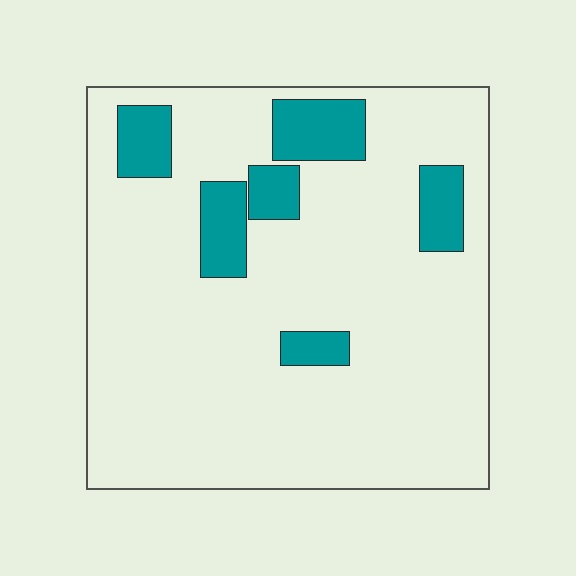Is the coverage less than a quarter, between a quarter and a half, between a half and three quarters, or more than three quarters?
Less than a quarter.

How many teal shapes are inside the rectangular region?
6.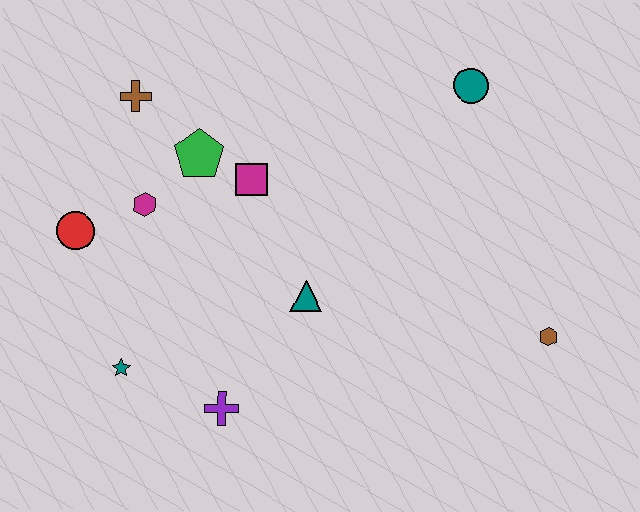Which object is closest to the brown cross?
The green pentagon is closest to the brown cross.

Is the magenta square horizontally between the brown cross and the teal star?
No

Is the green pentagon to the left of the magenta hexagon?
No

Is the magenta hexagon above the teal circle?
No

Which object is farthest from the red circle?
The brown hexagon is farthest from the red circle.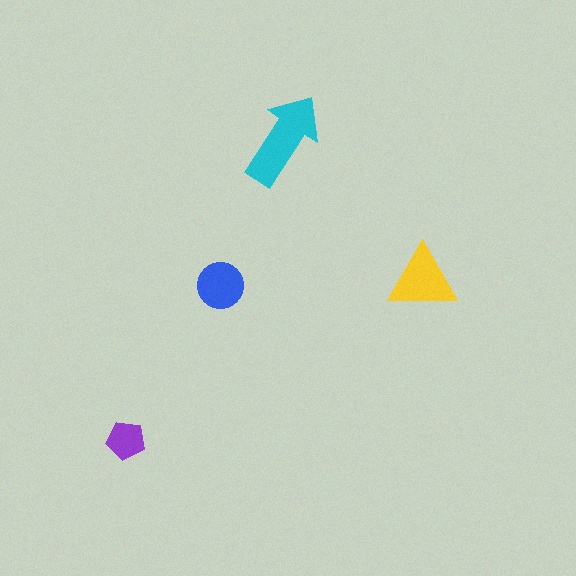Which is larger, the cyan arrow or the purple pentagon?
The cyan arrow.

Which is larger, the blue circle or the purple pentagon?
The blue circle.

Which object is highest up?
The cyan arrow is topmost.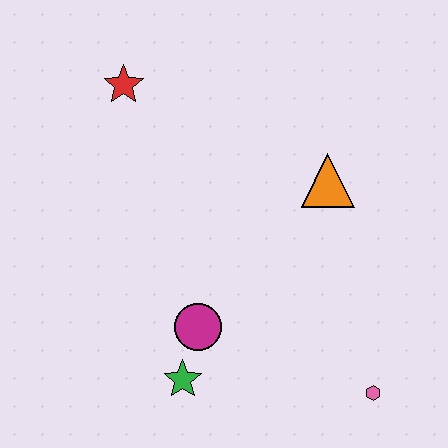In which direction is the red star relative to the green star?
The red star is above the green star.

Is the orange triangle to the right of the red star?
Yes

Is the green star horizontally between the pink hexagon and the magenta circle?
No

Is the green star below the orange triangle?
Yes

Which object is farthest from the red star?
The pink hexagon is farthest from the red star.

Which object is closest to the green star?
The magenta circle is closest to the green star.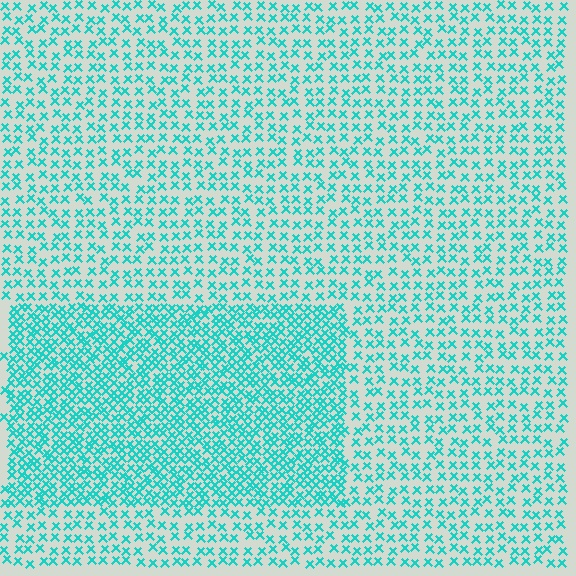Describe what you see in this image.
The image contains small cyan elements arranged at two different densities. A rectangle-shaped region is visible where the elements are more densely packed than the surrounding area.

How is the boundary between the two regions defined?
The boundary is defined by a change in element density (approximately 2.0x ratio). All elements are the same color, size, and shape.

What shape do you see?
I see a rectangle.